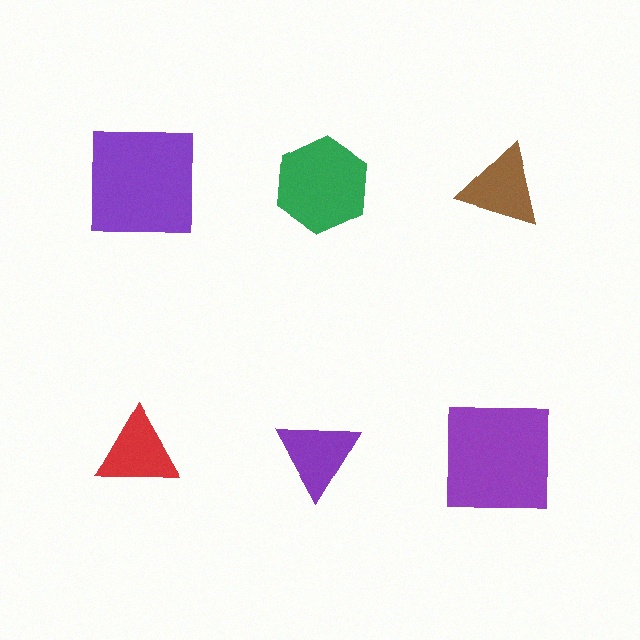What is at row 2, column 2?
A purple triangle.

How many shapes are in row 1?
3 shapes.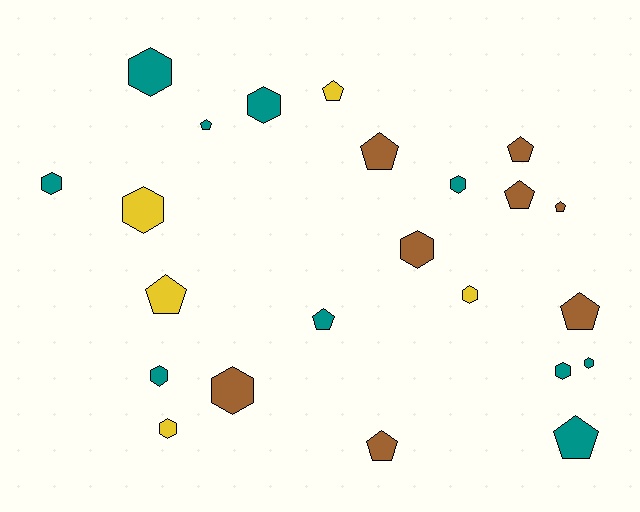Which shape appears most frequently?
Hexagon, with 12 objects.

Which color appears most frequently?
Teal, with 10 objects.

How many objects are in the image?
There are 23 objects.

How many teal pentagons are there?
There are 3 teal pentagons.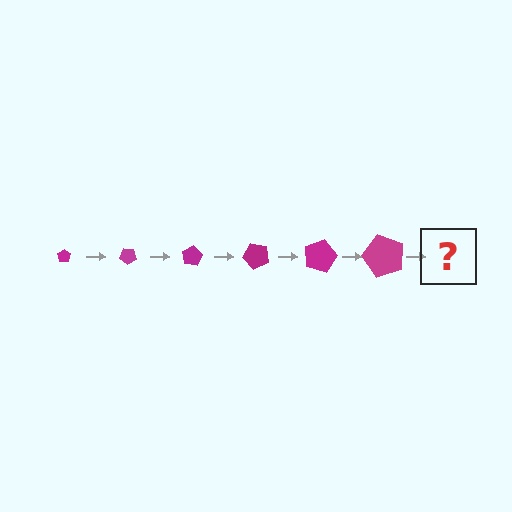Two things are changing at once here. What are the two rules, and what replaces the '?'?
The two rules are that the pentagon grows larger each step and it rotates 40 degrees each step. The '?' should be a pentagon, larger than the previous one and rotated 240 degrees from the start.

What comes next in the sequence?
The next element should be a pentagon, larger than the previous one and rotated 240 degrees from the start.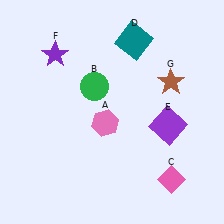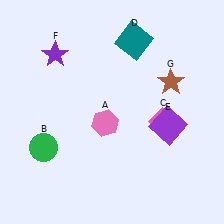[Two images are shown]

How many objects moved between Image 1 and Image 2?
2 objects moved between the two images.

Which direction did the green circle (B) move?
The green circle (B) moved down.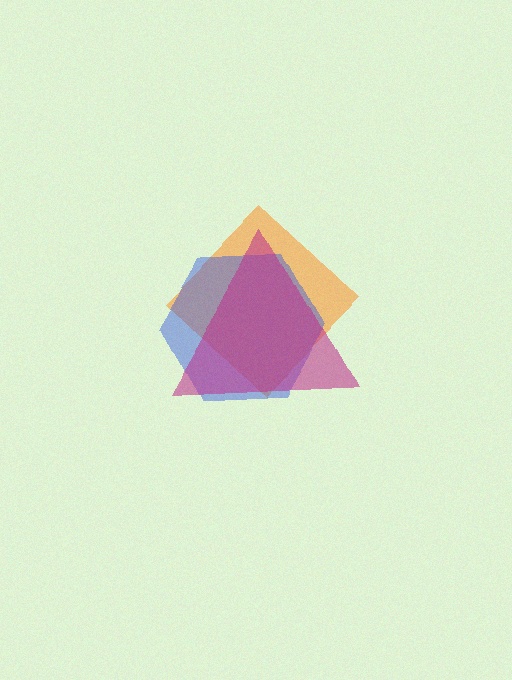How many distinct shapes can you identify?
There are 3 distinct shapes: an orange diamond, a blue hexagon, a magenta triangle.